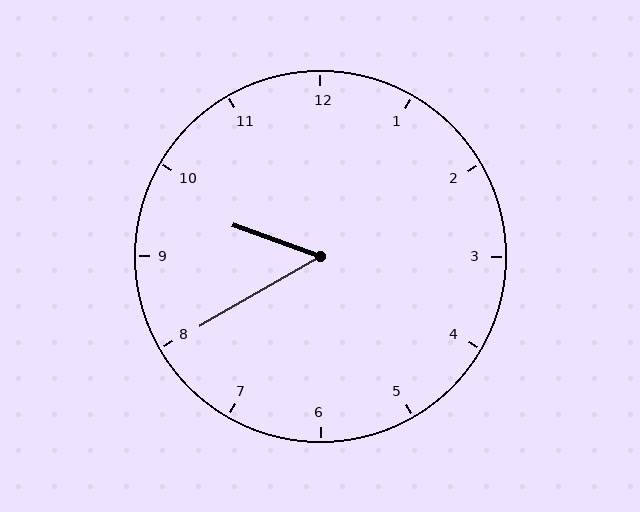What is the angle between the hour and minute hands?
Approximately 50 degrees.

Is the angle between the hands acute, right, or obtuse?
It is acute.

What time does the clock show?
9:40.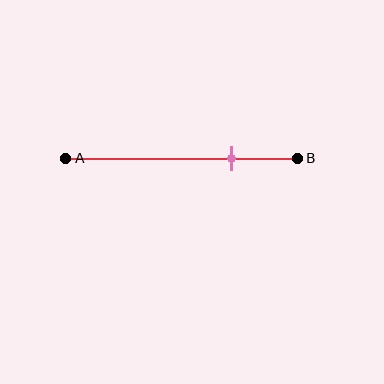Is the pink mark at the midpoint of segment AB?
No, the mark is at about 70% from A, not at the 50% midpoint.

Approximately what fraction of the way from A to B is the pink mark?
The pink mark is approximately 70% of the way from A to B.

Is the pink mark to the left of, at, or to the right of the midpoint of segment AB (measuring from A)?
The pink mark is to the right of the midpoint of segment AB.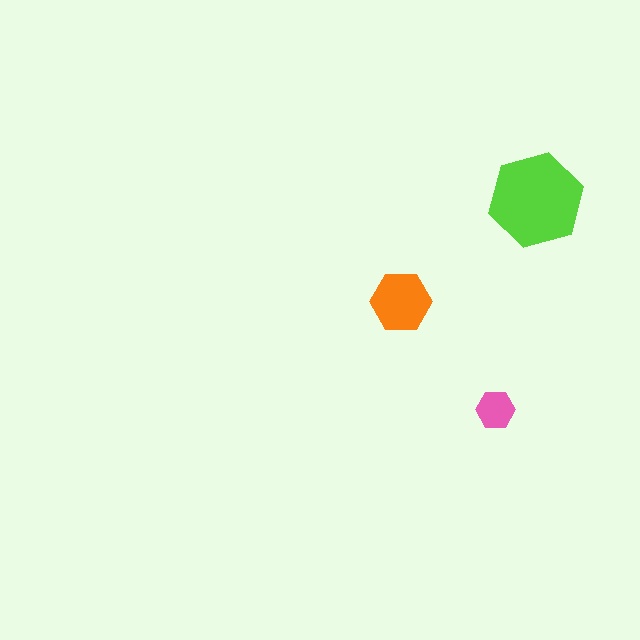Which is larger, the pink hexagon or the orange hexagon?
The orange one.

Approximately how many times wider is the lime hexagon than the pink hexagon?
About 2.5 times wider.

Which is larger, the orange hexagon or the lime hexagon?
The lime one.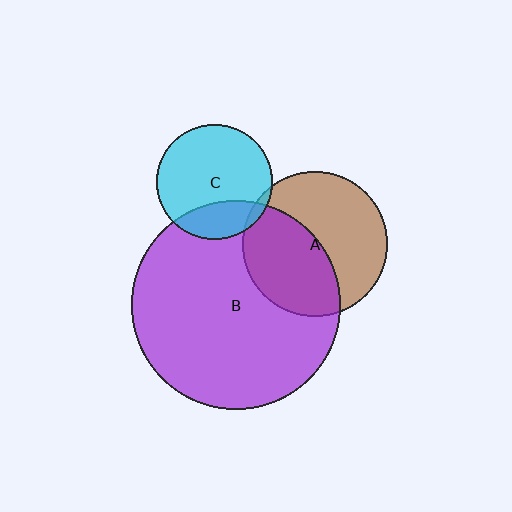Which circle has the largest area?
Circle B (purple).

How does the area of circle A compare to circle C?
Approximately 1.6 times.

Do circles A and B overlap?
Yes.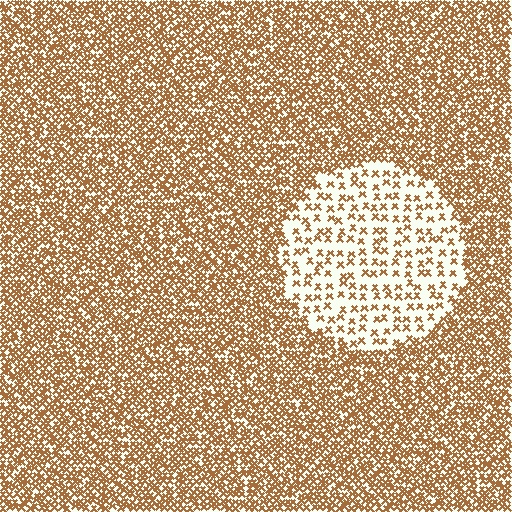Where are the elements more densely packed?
The elements are more densely packed outside the circle boundary.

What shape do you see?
I see a circle.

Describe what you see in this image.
The image contains small brown elements arranged at two different densities. A circle-shaped region is visible where the elements are less densely packed than the surrounding area.